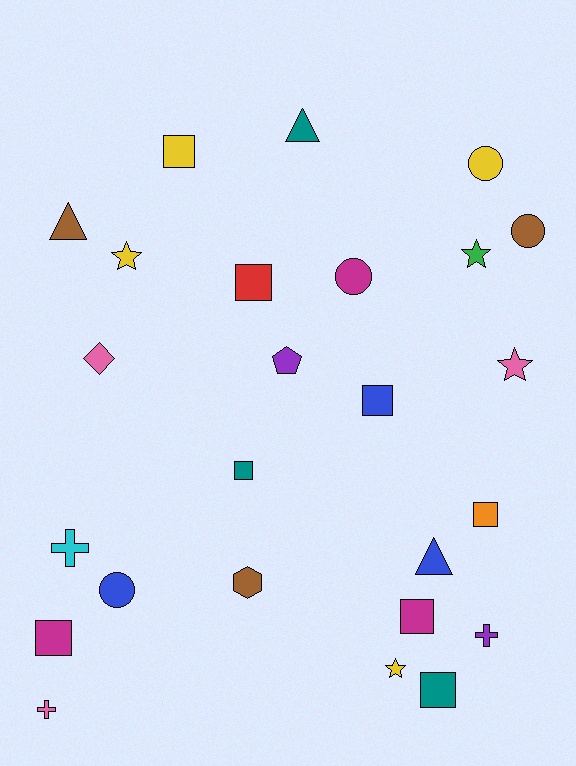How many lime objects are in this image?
There are no lime objects.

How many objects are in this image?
There are 25 objects.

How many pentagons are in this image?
There is 1 pentagon.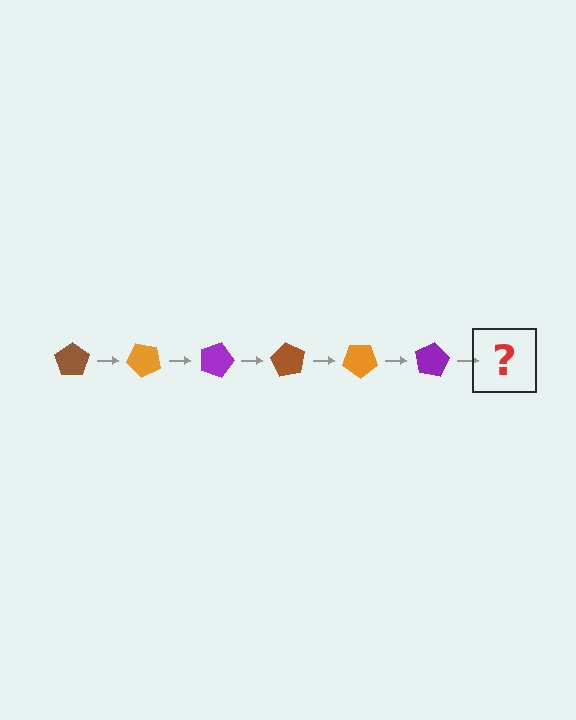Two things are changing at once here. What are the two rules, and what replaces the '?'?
The two rules are that it rotates 45 degrees each step and the color cycles through brown, orange, and purple. The '?' should be a brown pentagon, rotated 270 degrees from the start.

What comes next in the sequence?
The next element should be a brown pentagon, rotated 270 degrees from the start.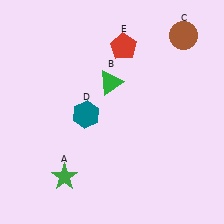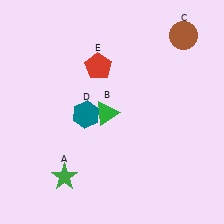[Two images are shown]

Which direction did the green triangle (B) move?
The green triangle (B) moved down.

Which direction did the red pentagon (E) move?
The red pentagon (E) moved left.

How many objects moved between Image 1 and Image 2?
2 objects moved between the two images.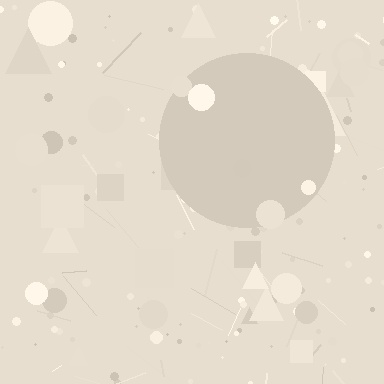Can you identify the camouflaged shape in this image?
The camouflaged shape is a circle.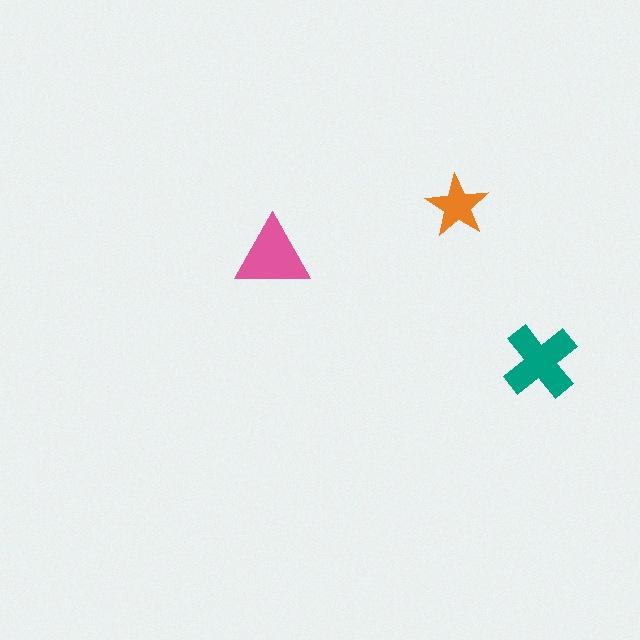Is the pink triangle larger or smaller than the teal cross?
Smaller.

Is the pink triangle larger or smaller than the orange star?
Larger.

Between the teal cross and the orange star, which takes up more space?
The teal cross.